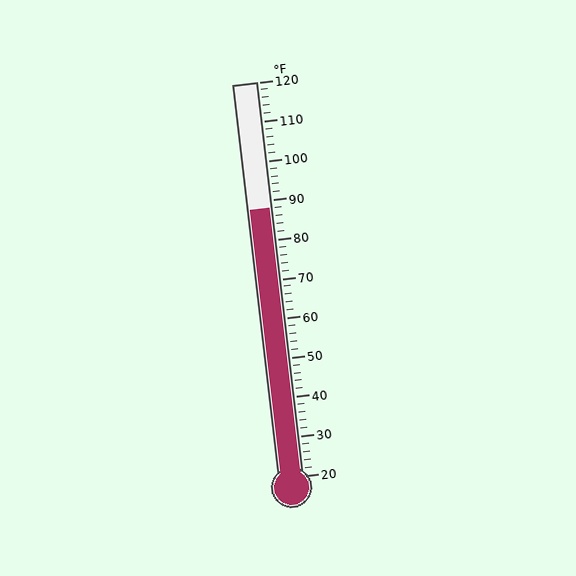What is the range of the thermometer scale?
The thermometer scale ranges from 20°F to 120°F.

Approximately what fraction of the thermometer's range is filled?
The thermometer is filled to approximately 70% of its range.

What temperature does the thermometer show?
The thermometer shows approximately 88°F.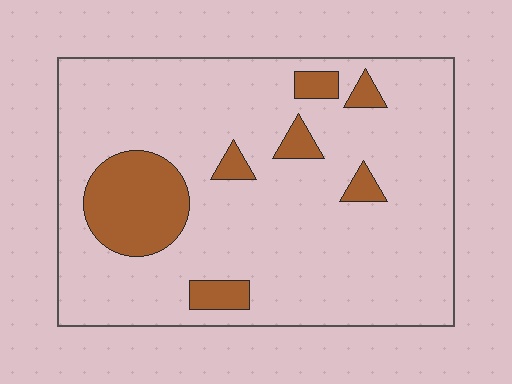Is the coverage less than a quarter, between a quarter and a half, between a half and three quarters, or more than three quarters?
Less than a quarter.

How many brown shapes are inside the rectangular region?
7.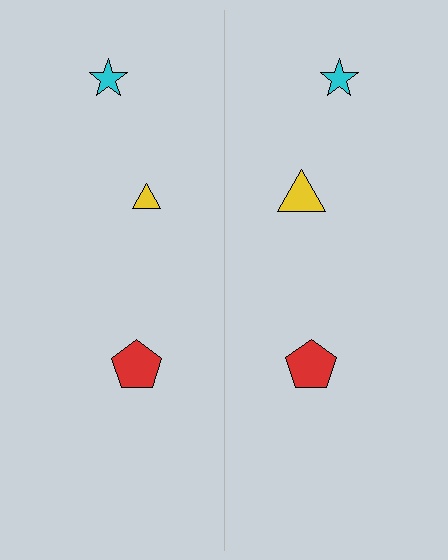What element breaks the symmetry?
The yellow triangle on the right side has a different size than its mirror counterpart.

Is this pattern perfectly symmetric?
No, the pattern is not perfectly symmetric. The yellow triangle on the right side has a different size than its mirror counterpart.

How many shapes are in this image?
There are 6 shapes in this image.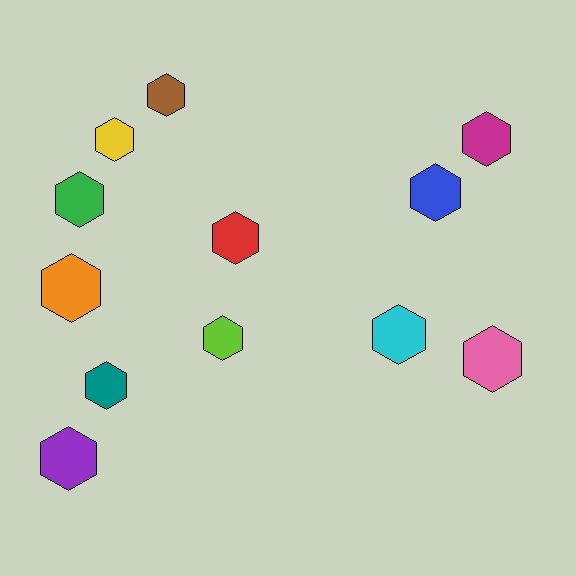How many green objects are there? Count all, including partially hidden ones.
There is 1 green object.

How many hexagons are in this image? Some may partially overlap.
There are 12 hexagons.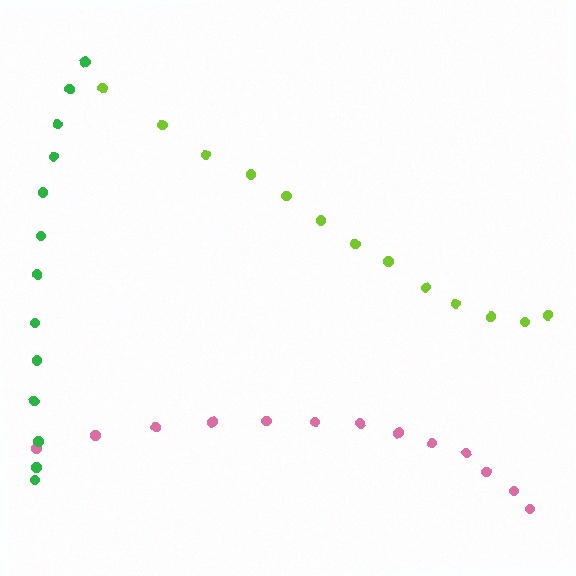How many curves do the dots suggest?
There are 3 distinct paths.